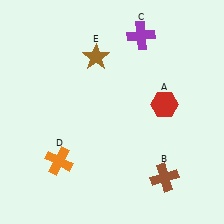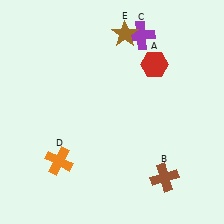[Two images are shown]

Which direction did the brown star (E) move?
The brown star (E) moved right.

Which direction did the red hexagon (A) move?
The red hexagon (A) moved up.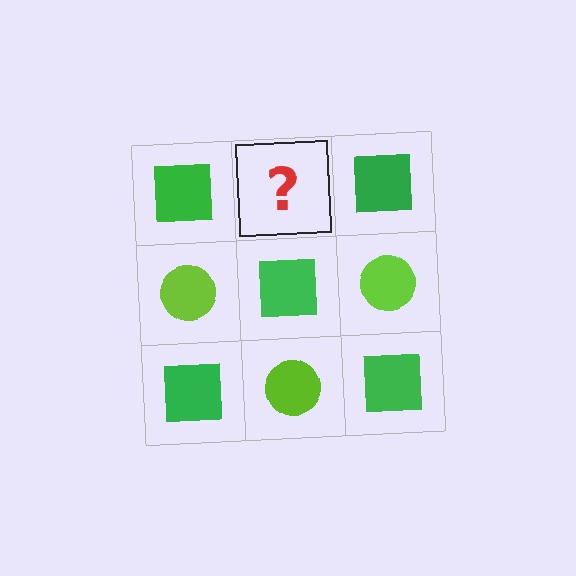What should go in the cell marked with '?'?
The missing cell should contain a lime circle.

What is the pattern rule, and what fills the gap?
The rule is that it alternates green square and lime circle in a checkerboard pattern. The gap should be filled with a lime circle.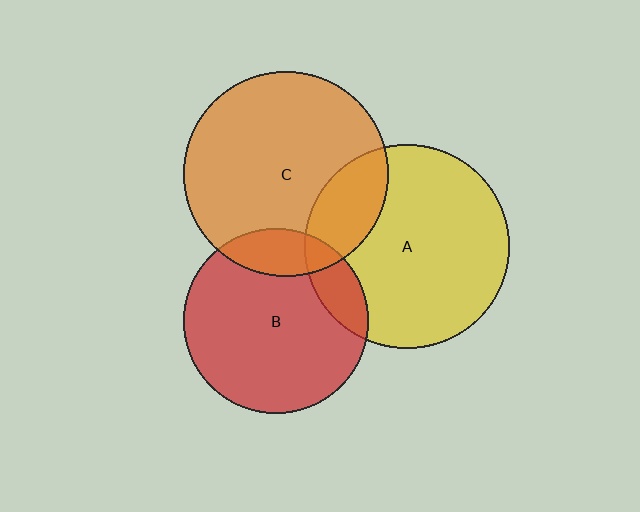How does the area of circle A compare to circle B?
Approximately 1.2 times.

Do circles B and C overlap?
Yes.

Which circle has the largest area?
Circle C (orange).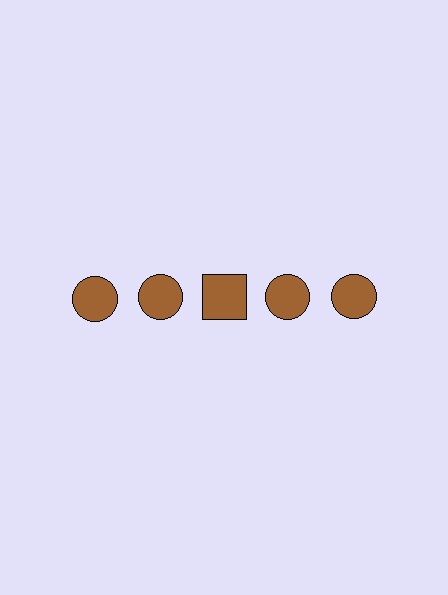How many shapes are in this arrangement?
There are 5 shapes arranged in a grid pattern.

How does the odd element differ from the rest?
It has a different shape: square instead of circle.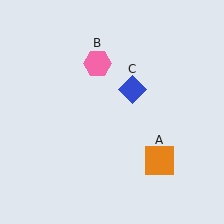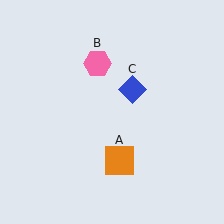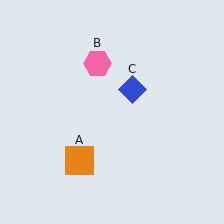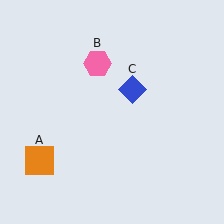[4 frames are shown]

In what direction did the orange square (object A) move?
The orange square (object A) moved left.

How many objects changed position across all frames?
1 object changed position: orange square (object A).